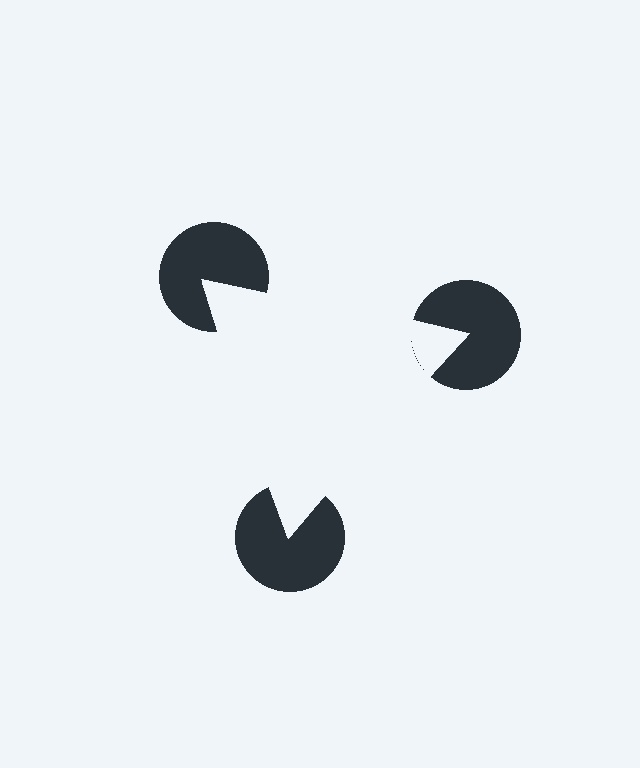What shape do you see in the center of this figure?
An illusory triangle — its edges are inferred from the aligned wedge cuts in the pac-man discs, not physically drawn.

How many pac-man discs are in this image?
There are 3 — one at each vertex of the illusory triangle.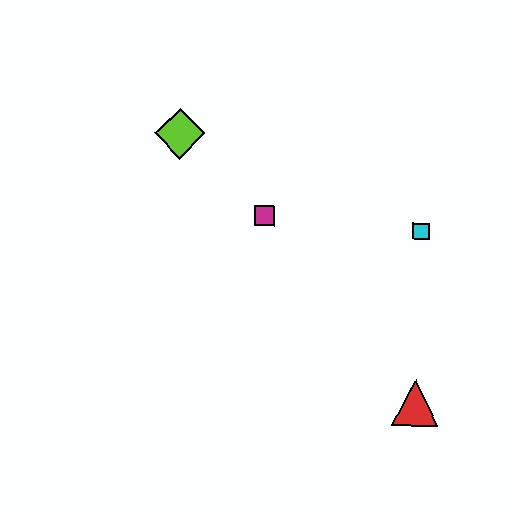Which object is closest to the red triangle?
The cyan square is closest to the red triangle.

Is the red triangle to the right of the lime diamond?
Yes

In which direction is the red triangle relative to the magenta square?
The red triangle is below the magenta square.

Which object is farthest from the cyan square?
The lime diamond is farthest from the cyan square.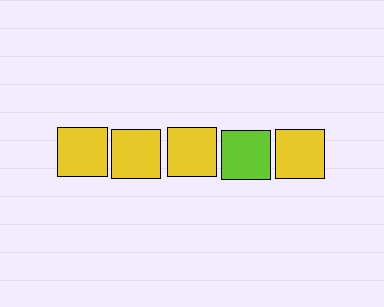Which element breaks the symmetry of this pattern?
The lime square in the top row, second from right column breaks the symmetry. All other shapes are yellow squares.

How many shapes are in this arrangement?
There are 5 shapes arranged in a grid pattern.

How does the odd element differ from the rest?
It has a different color: lime instead of yellow.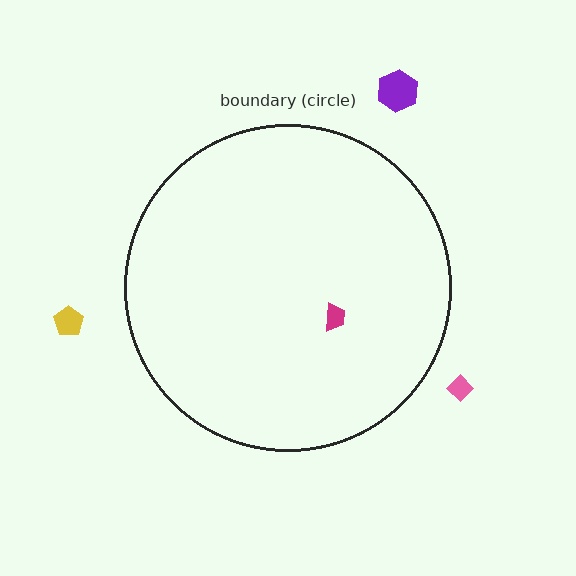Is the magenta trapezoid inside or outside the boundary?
Inside.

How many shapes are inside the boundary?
1 inside, 3 outside.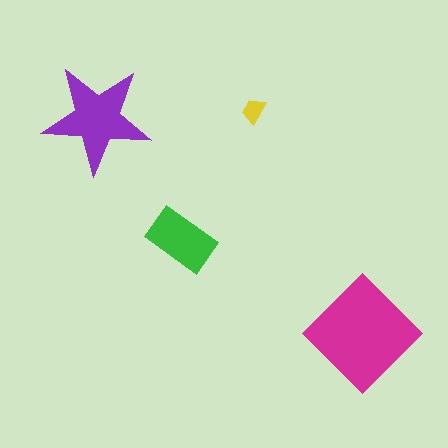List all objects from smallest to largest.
The yellow trapezoid, the green rectangle, the purple star, the magenta diamond.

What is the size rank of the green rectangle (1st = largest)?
3rd.